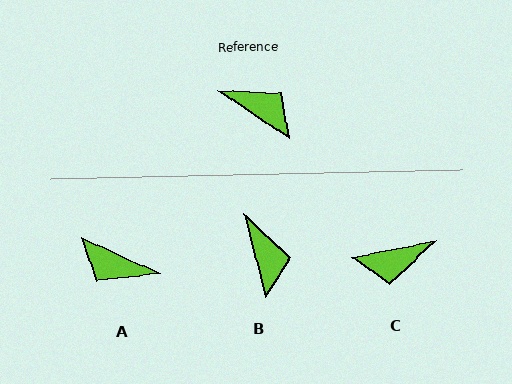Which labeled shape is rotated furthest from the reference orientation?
A, about 171 degrees away.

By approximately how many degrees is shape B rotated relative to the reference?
Approximately 41 degrees clockwise.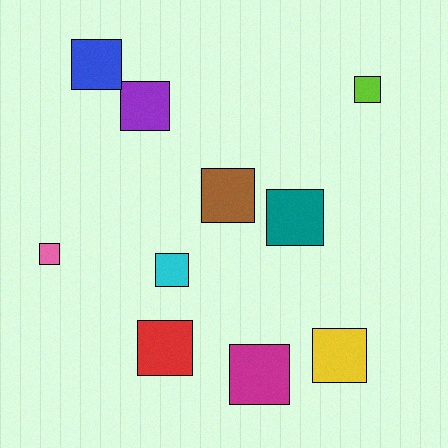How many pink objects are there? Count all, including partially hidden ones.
There is 1 pink object.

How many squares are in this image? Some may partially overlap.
There are 10 squares.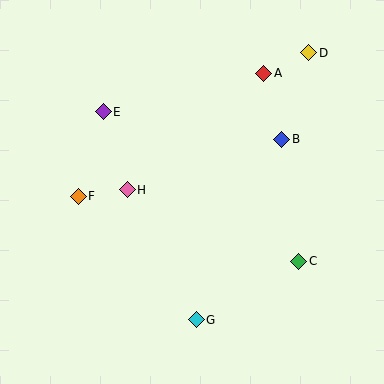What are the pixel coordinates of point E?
Point E is at (103, 112).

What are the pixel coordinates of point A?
Point A is at (264, 73).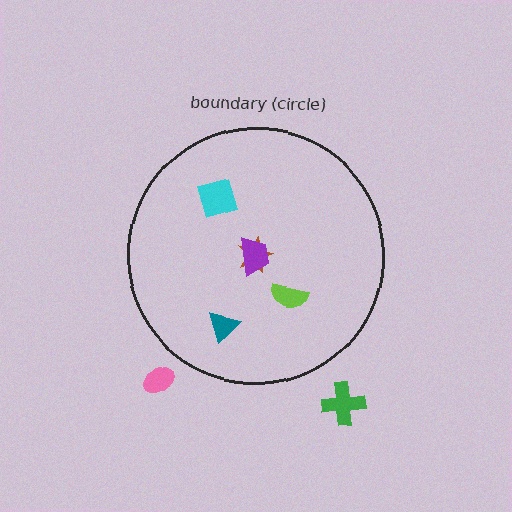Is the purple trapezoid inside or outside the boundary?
Inside.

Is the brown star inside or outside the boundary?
Inside.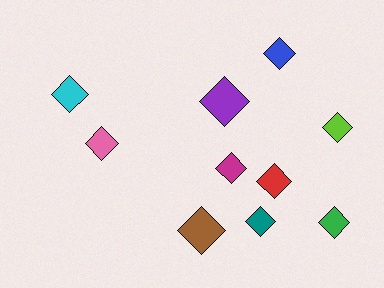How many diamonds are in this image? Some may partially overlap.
There are 10 diamonds.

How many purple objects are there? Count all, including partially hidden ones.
There is 1 purple object.